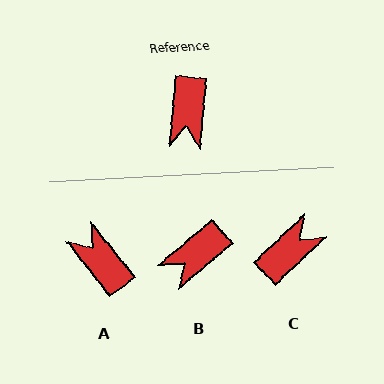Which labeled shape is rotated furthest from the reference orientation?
C, about 139 degrees away.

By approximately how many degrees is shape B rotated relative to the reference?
Approximately 45 degrees clockwise.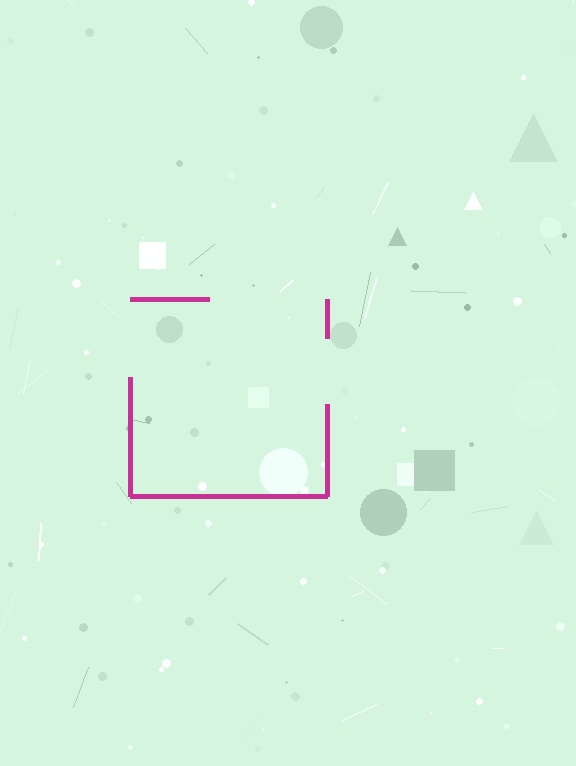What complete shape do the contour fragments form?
The contour fragments form a square.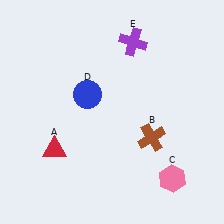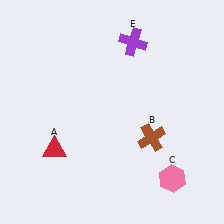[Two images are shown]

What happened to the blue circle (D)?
The blue circle (D) was removed in Image 2. It was in the top-left area of Image 1.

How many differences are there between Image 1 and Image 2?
There is 1 difference between the two images.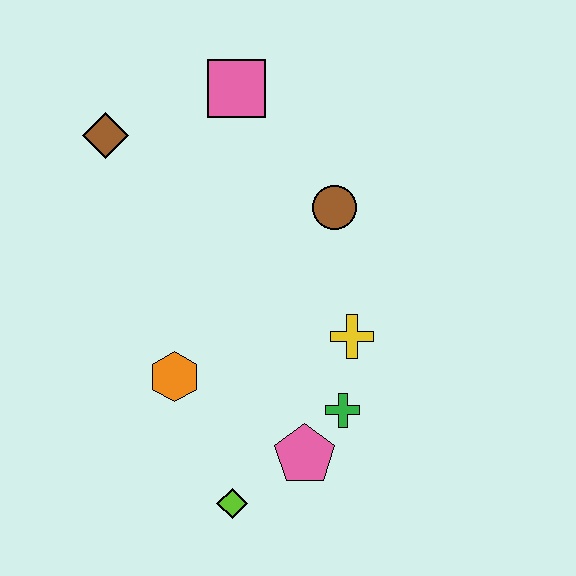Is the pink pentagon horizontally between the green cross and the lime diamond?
Yes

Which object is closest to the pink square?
The brown diamond is closest to the pink square.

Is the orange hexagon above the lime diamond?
Yes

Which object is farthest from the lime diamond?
The pink square is farthest from the lime diamond.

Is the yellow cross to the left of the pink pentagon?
No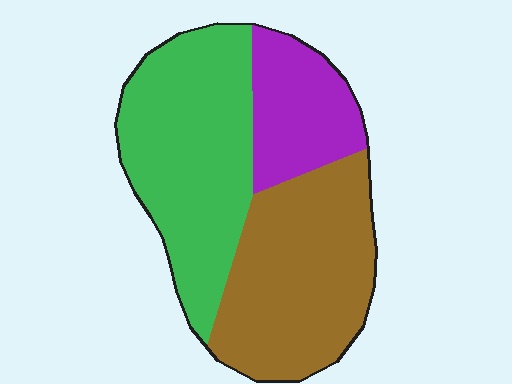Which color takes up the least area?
Purple, at roughly 20%.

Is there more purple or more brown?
Brown.